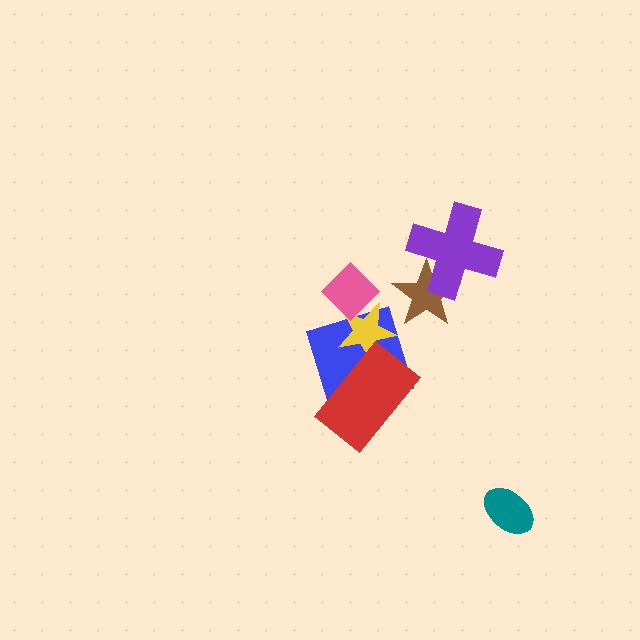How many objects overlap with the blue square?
2 objects overlap with the blue square.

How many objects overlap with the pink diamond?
1 object overlaps with the pink diamond.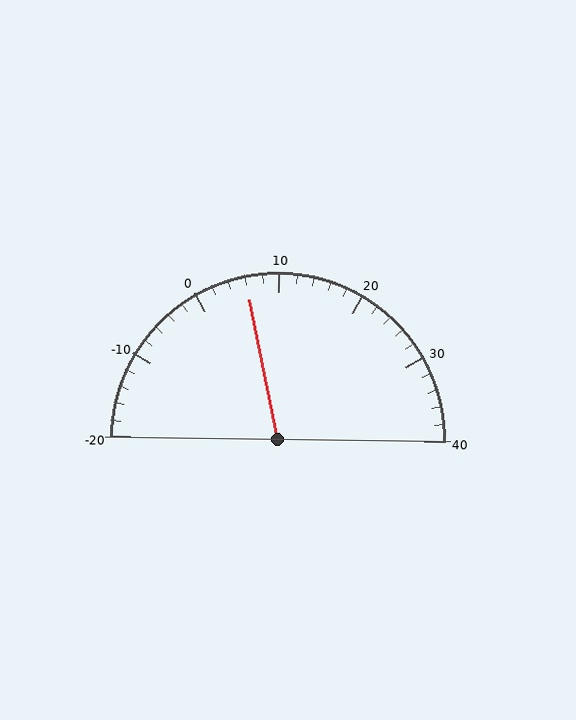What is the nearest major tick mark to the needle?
The nearest major tick mark is 10.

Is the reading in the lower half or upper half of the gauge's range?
The reading is in the lower half of the range (-20 to 40).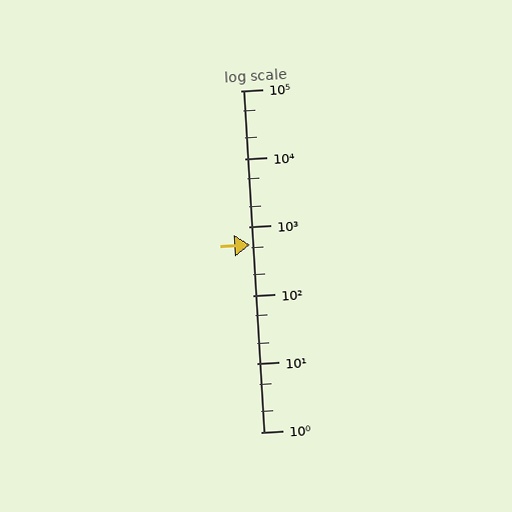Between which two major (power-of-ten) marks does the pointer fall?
The pointer is between 100 and 1000.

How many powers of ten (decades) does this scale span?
The scale spans 5 decades, from 1 to 100000.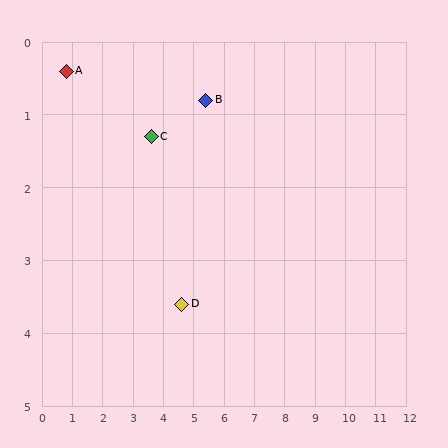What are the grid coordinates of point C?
Point C is at approximately (3.6, 1.3).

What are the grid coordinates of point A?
Point A is at approximately (0.8, 0.4).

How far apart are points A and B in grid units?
Points A and B are about 4.6 grid units apart.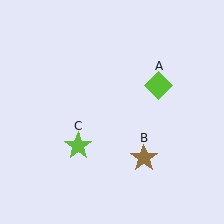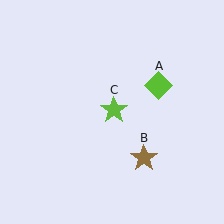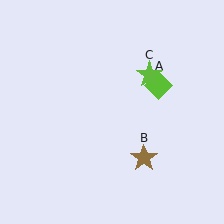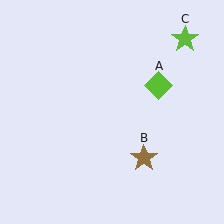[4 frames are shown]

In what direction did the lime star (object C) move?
The lime star (object C) moved up and to the right.